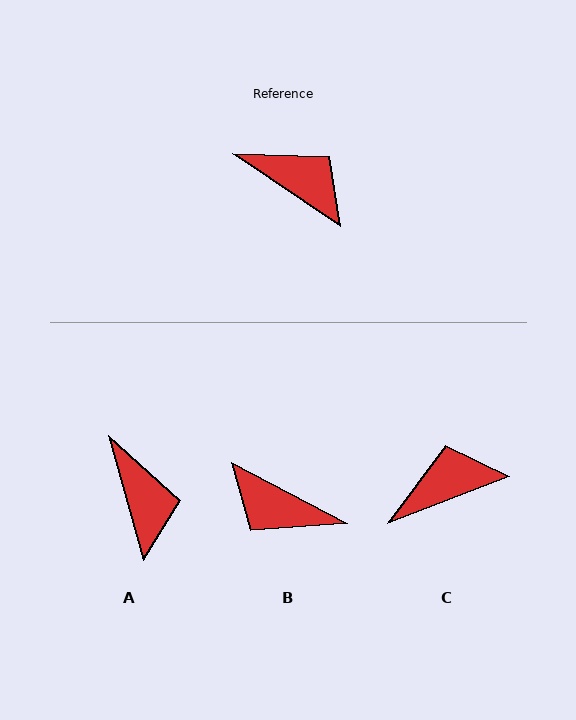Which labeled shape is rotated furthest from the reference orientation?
B, about 174 degrees away.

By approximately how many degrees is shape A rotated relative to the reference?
Approximately 40 degrees clockwise.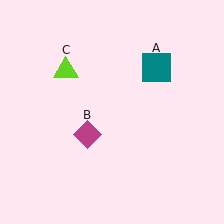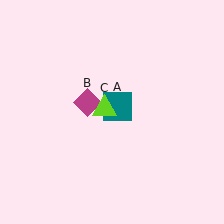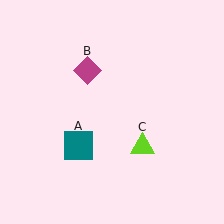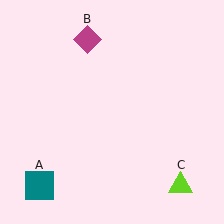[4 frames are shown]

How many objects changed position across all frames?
3 objects changed position: teal square (object A), magenta diamond (object B), lime triangle (object C).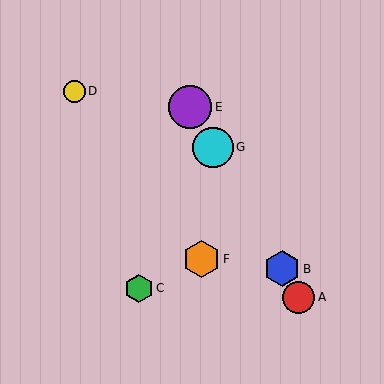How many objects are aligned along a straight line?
4 objects (A, B, E, G) are aligned along a straight line.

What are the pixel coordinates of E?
Object E is at (190, 107).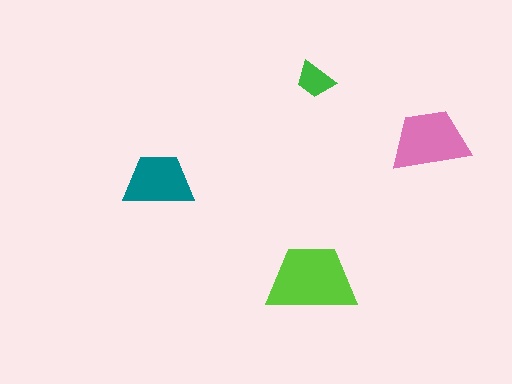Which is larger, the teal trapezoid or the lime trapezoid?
The lime one.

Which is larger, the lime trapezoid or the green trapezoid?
The lime one.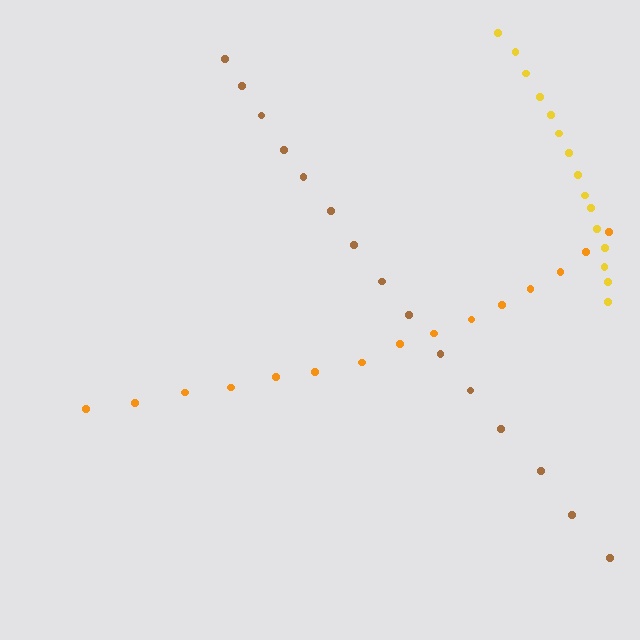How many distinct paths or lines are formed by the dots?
There are 3 distinct paths.